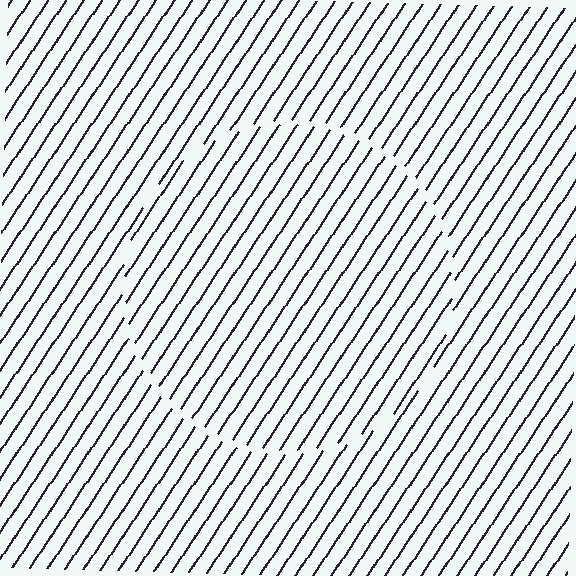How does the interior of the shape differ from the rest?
The interior of the shape contains the same grating, shifted by half a period — the contour is defined by the phase discontinuity where line-ends from the inner and outer gratings abut.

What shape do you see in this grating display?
An illusory circle. The interior of the shape contains the same grating, shifted by half a period — the contour is defined by the phase discontinuity where line-ends from the inner and outer gratings abut.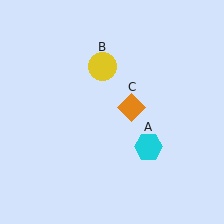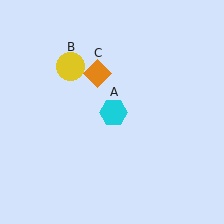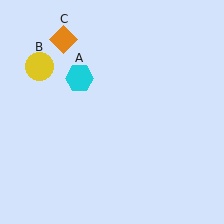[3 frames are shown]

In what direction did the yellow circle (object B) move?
The yellow circle (object B) moved left.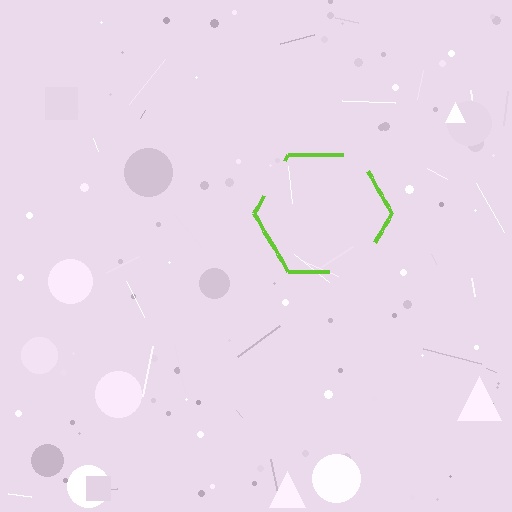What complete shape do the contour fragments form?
The contour fragments form a hexagon.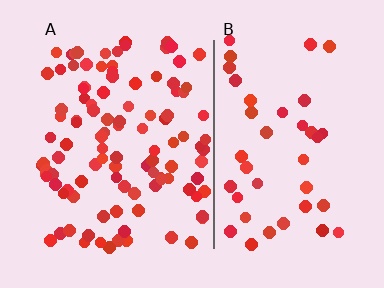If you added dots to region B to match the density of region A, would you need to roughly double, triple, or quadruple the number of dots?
Approximately triple.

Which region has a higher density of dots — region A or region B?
A (the left).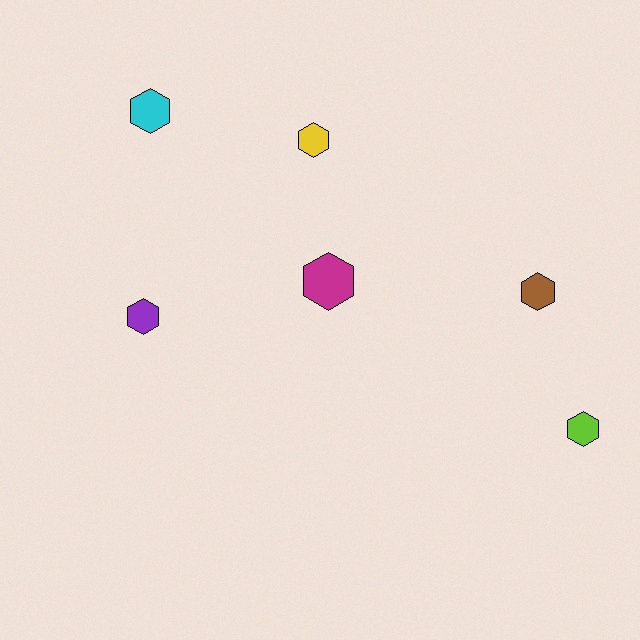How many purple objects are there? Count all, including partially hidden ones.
There is 1 purple object.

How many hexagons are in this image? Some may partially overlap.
There are 6 hexagons.